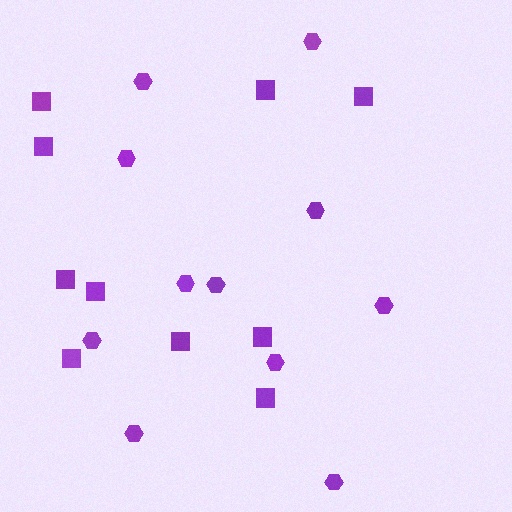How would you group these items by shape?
There are 2 groups: one group of squares (10) and one group of hexagons (11).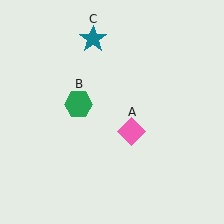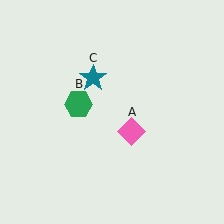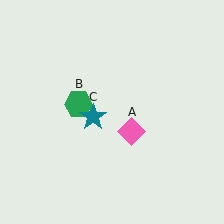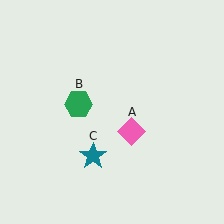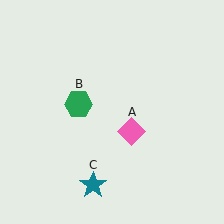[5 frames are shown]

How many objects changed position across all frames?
1 object changed position: teal star (object C).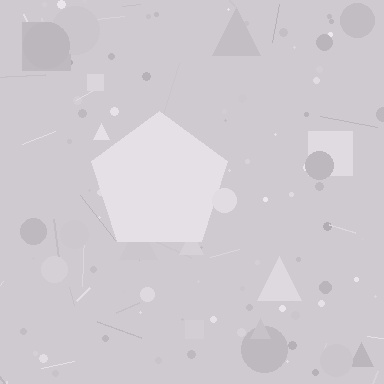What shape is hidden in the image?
A pentagon is hidden in the image.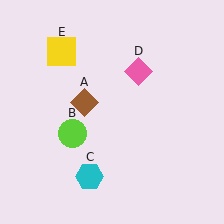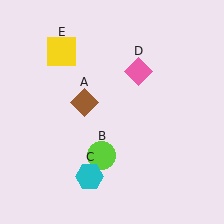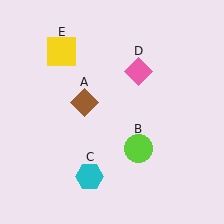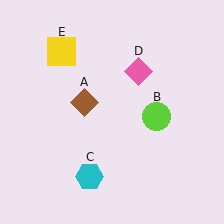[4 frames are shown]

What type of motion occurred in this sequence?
The lime circle (object B) rotated counterclockwise around the center of the scene.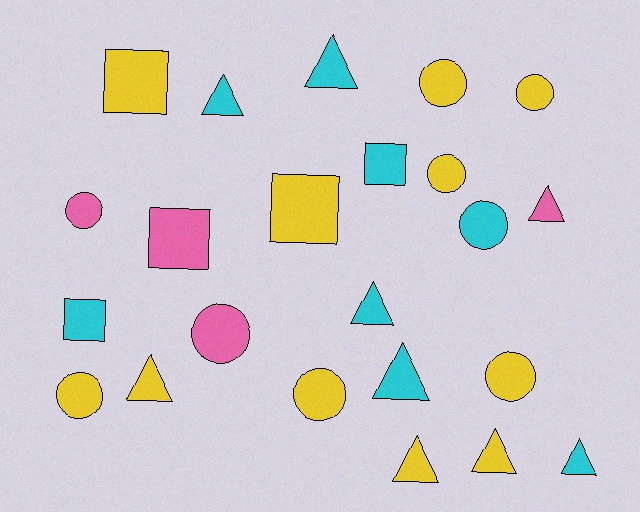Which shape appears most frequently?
Circle, with 9 objects.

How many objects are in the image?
There are 23 objects.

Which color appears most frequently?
Yellow, with 11 objects.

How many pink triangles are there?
There is 1 pink triangle.